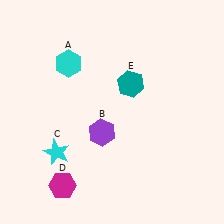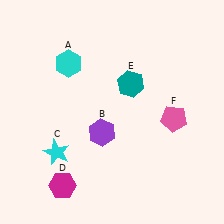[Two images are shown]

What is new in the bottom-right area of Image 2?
A pink pentagon (F) was added in the bottom-right area of Image 2.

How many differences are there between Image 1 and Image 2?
There is 1 difference between the two images.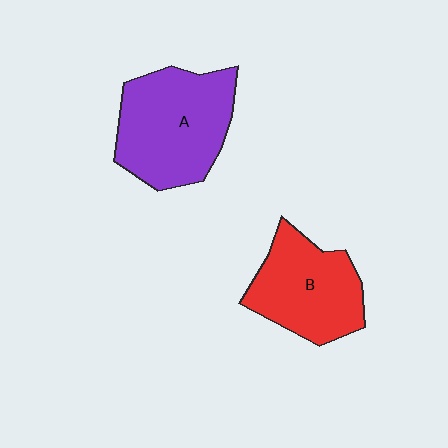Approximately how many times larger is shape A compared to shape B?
Approximately 1.2 times.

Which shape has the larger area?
Shape A (purple).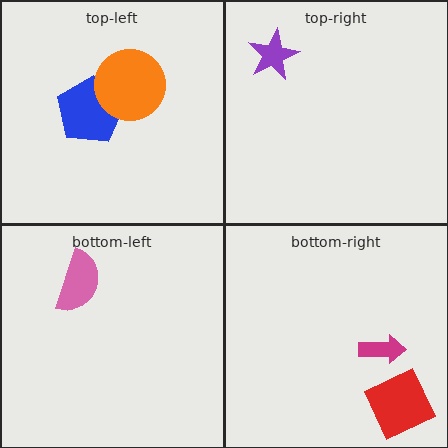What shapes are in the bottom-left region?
The pink semicircle.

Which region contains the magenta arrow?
The bottom-right region.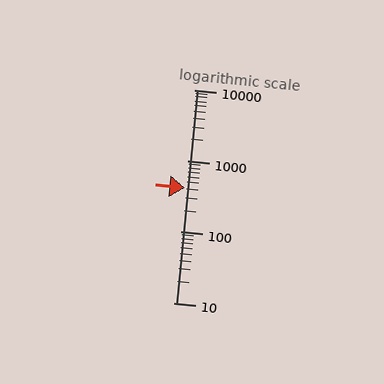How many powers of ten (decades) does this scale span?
The scale spans 3 decades, from 10 to 10000.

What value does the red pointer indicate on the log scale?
The pointer indicates approximately 420.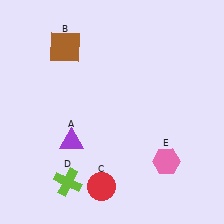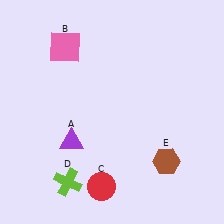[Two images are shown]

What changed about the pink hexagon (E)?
In Image 1, E is pink. In Image 2, it changed to brown.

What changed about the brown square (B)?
In Image 1, B is brown. In Image 2, it changed to pink.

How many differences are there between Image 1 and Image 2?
There are 2 differences between the two images.